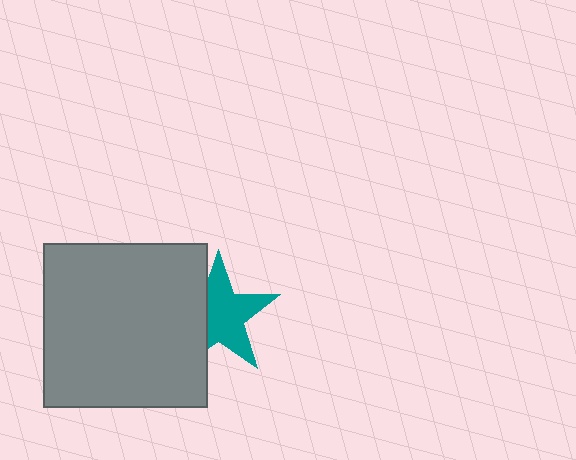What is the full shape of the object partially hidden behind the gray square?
The partially hidden object is a teal star.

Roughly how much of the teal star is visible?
Most of it is visible (roughly 67%).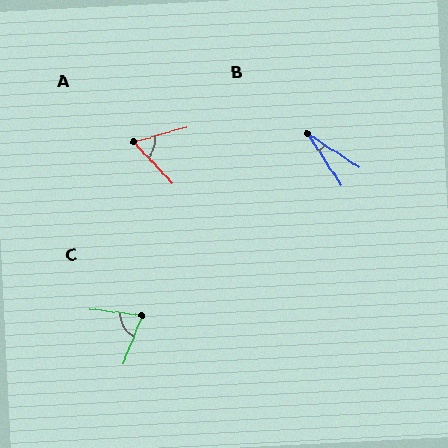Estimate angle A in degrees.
Approximately 62 degrees.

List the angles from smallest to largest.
B (24°), A (62°), C (74°).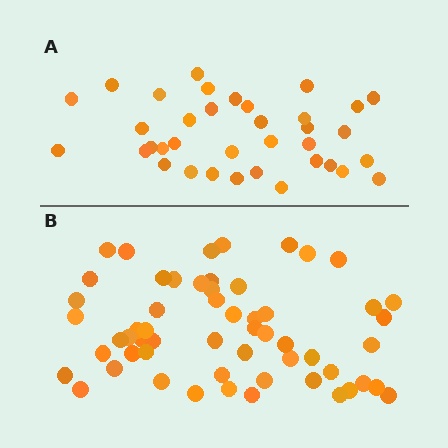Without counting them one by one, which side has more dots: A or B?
Region B (the bottom region) has more dots.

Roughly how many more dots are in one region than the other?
Region B has approximately 20 more dots than region A.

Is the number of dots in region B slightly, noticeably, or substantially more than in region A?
Region B has substantially more. The ratio is roughly 1.6 to 1.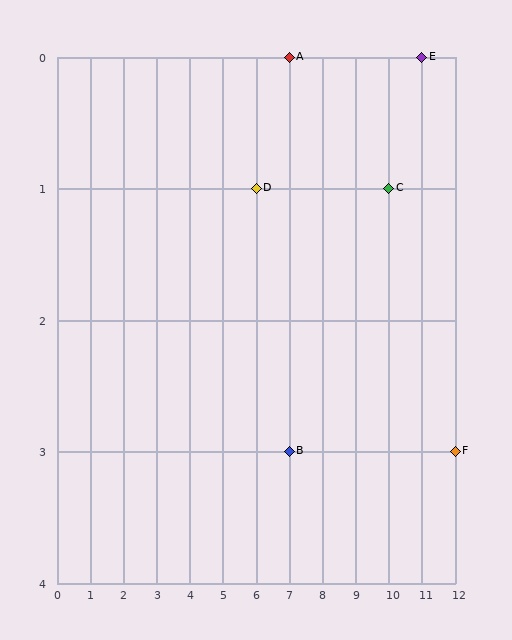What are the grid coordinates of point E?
Point E is at grid coordinates (11, 0).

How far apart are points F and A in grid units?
Points F and A are 5 columns and 3 rows apart (about 5.8 grid units diagonally).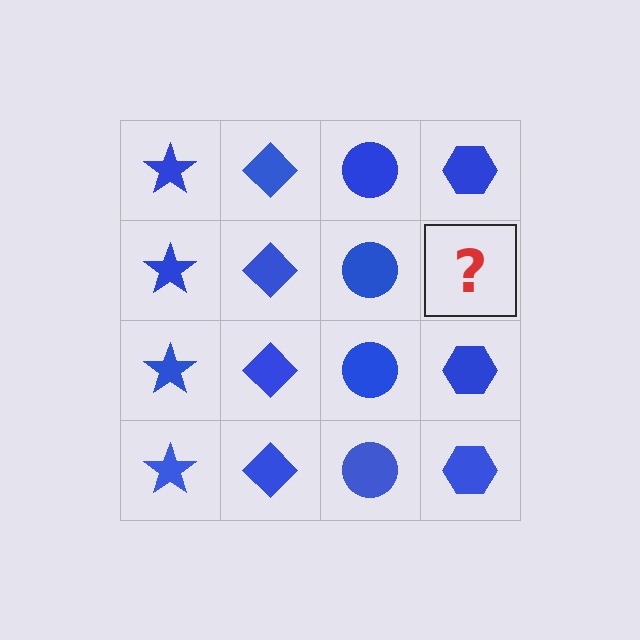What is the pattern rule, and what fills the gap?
The rule is that each column has a consistent shape. The gap should be filled with a blue hexagon.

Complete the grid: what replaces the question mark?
The question mark should be replaced with a blue hexagon.